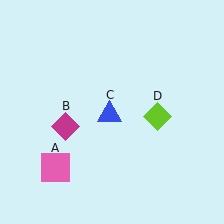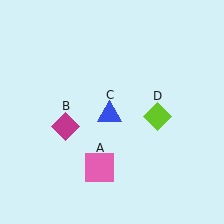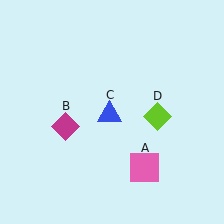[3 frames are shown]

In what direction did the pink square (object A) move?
The pink square (object A) moved right.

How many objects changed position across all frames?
1 object changed position: pink square (object A).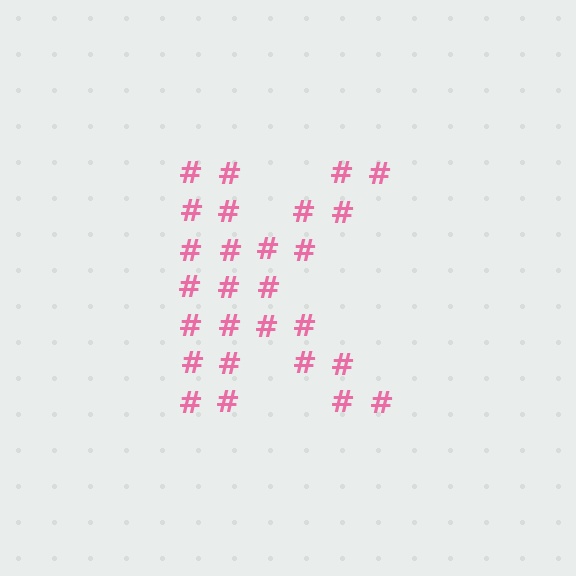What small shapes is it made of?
It is made of small hash symbols.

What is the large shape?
The large shape is the letter K.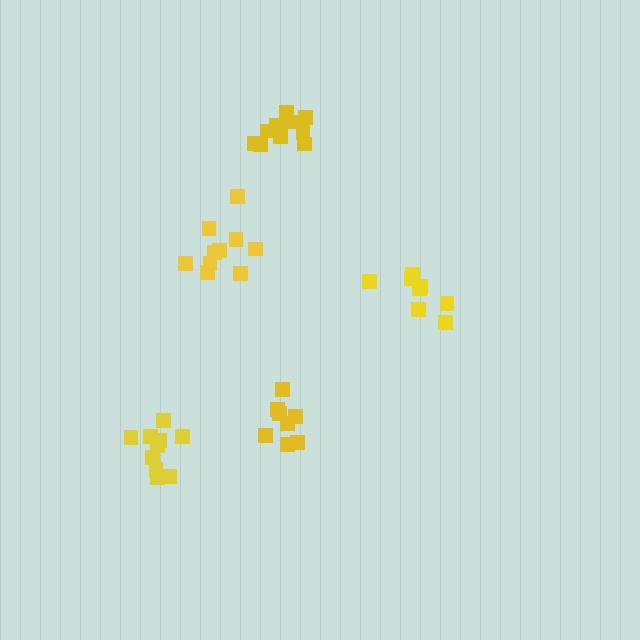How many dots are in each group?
Group 1: 8 dots, Group 2: 10 dots, Group 3: 8 dots, Group 4: 10 dots, Group 5: 11 dots (47 total).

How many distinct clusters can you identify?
There are 5 distinct clusters.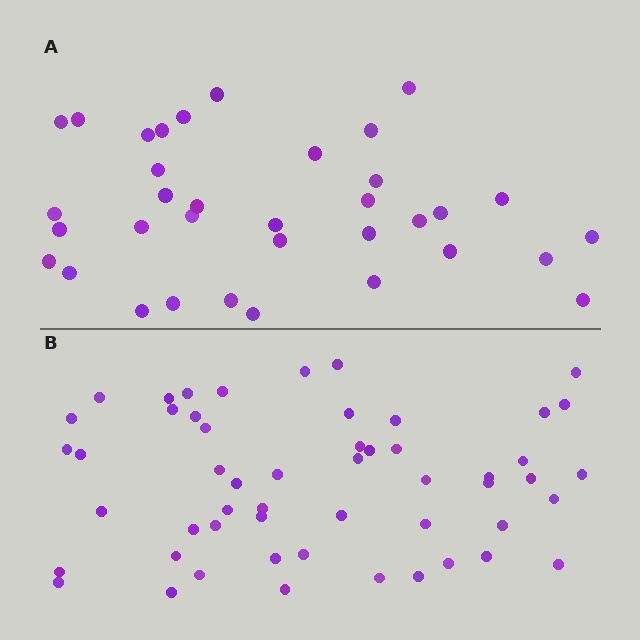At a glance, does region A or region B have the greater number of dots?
Region B (the bottom region) has more dots.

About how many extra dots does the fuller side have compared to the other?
Region B has approximately 20 more dots than region A.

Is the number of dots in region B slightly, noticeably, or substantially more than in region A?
Region B has substantially more. The ratio is roughly 1.5 to 1.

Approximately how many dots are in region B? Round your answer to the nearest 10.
About 50 dots. (The exact count is 53, which rounds to 50.)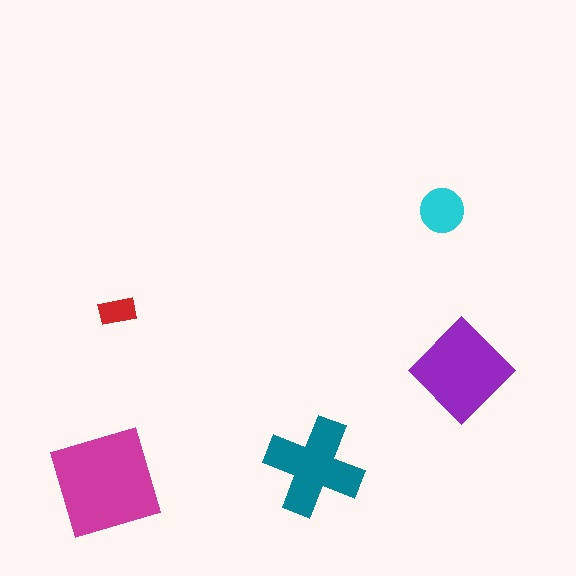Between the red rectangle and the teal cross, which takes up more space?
The teal cross.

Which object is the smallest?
The red rectangle.